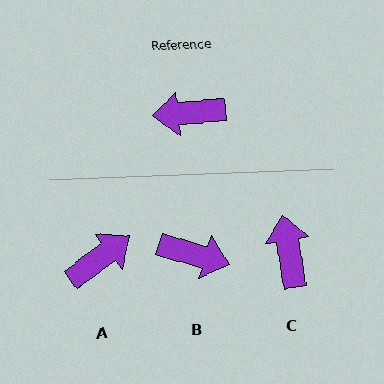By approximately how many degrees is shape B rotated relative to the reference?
Approximately 159 degrees counter-clockwise.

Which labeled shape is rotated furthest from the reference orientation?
B, about 159 degrees away.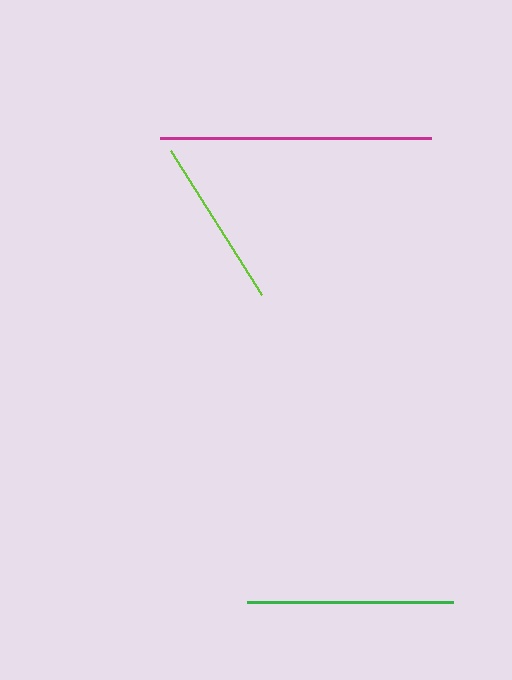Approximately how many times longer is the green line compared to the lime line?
The green line is approximately 1.2 times the length of the lime line.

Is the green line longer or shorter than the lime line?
The green line is longer than the lime line.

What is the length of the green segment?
The green segment is approximately 207 pixels long.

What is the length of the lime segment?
The lime segment is approximately 170 pixels long.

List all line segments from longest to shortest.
From longest to shortest: magenta, green, lime.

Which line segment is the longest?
The magenta line is the longest at approximately 271 pixels.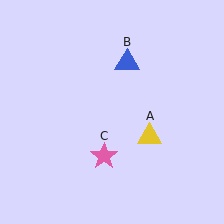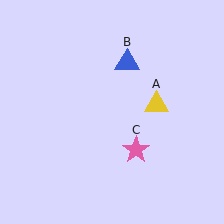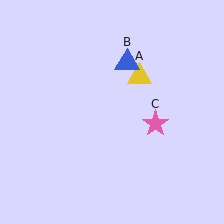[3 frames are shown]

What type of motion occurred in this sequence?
The yellow triangle (object A), pink star (object C) rotated counterclockwise around the center of the scene.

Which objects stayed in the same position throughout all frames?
Blue triangle (object B) remained stationary.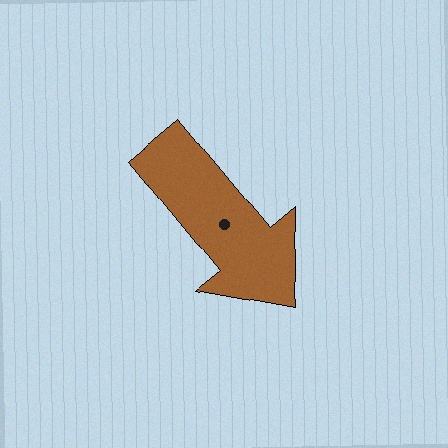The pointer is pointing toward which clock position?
Roughly 5 o'clock.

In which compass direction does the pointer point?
Southeast.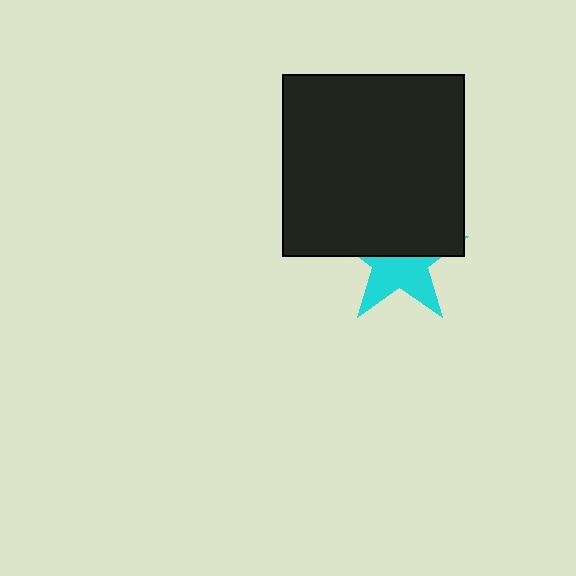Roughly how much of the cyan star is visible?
About half of it is visible (roughly 48%).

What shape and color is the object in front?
The object in front is a black square.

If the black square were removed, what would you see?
You would see the complete cyan star.